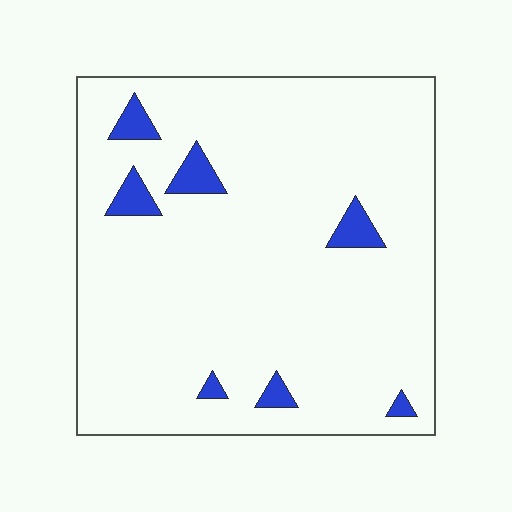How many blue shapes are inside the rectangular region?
7.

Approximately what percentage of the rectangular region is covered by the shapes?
Approximately 5%.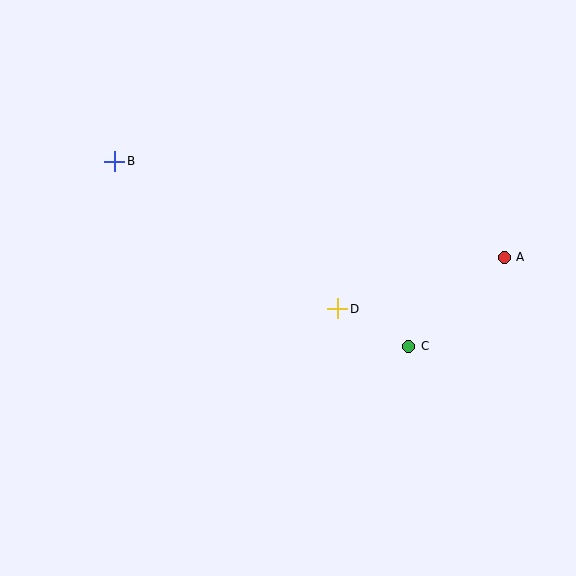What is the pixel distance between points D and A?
The distance between D and A is 174 pixels.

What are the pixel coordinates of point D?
Point D is at (338, 309).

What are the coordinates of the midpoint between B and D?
The midpoint between B and D is at (226, 235).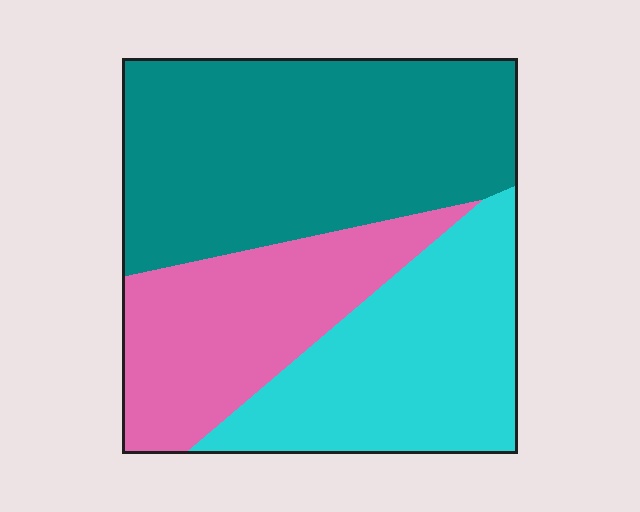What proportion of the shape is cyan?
Cyan takes up about one third (1/3) of the shape.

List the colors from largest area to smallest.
From largest to smallest: teal, cyan, pink.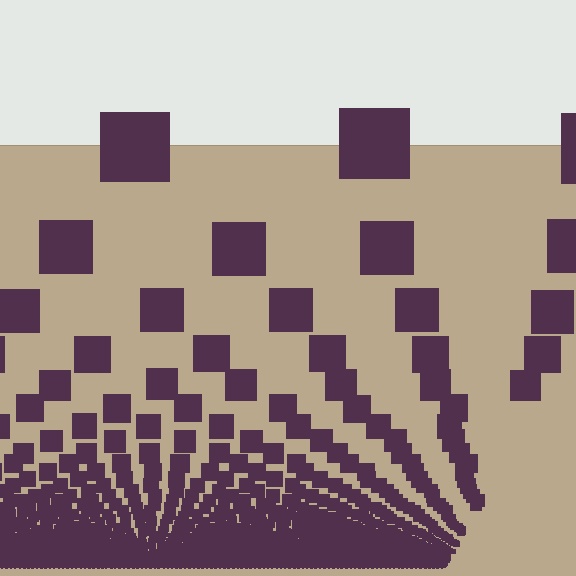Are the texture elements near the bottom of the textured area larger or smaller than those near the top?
Smaller. The gradient is inverted — elements near the bottom are smaller and denser.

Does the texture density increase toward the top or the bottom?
Density increases toward the bottom.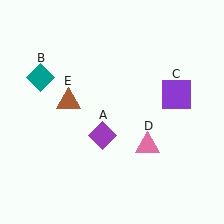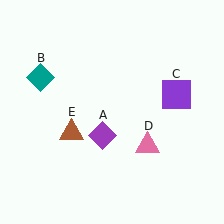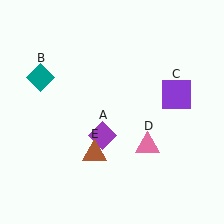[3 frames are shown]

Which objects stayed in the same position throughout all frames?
Purple diamond (object A) and teal diamond (object B) and purple square (object C) and pink triangle (object D) remained stationary.